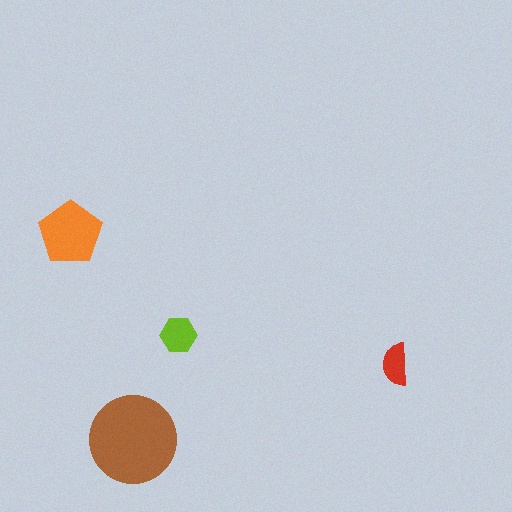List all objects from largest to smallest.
The brown circle, the orange pentagon, the lime hexagon, the red semicircle.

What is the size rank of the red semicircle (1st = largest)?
4th.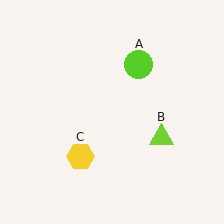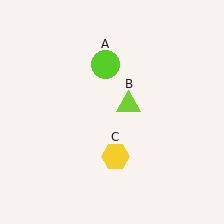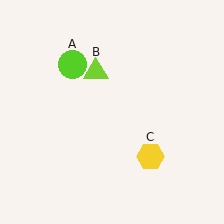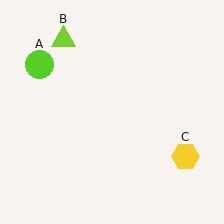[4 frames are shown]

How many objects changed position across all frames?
3 objects changed position: lime circle (object A), lime triangle (object B), yellow hexagon (object C).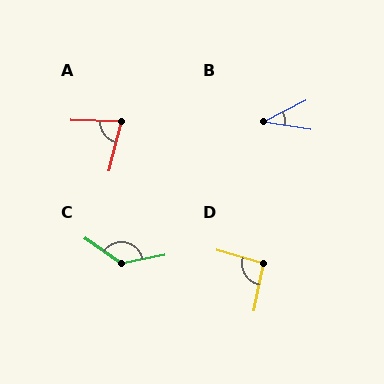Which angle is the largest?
C, at approximately 134 degrees.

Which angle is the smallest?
B, at approximately 36 degrees.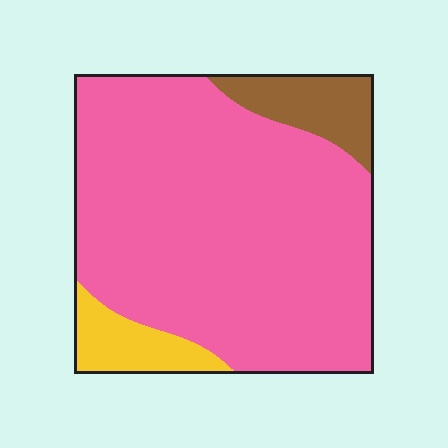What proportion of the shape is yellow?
Yellow covers roughly 10% of the shape.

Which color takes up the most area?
Pink, at roughly 80%.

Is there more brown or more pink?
Pink.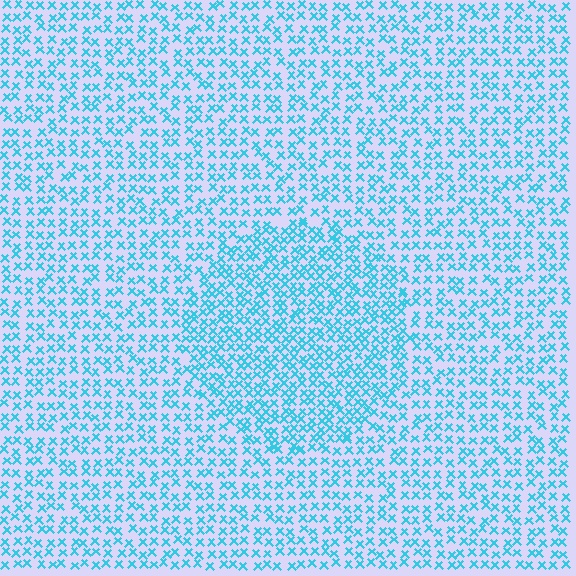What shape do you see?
I see a circle.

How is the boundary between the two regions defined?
The boundary is defined by a change in element density (approximately 1.6x ratio). All elements are the same color, size, and shape.